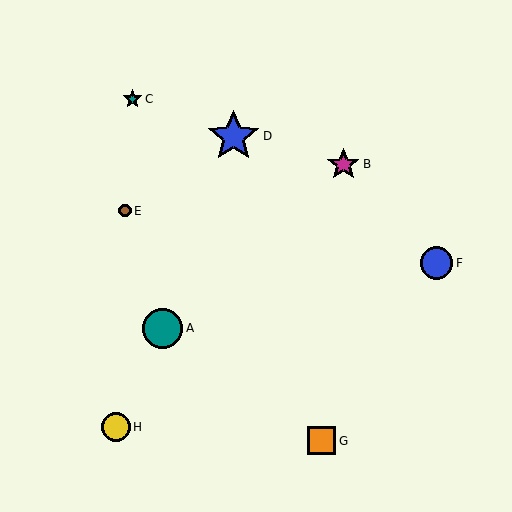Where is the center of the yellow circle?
The center of the yellow circle is at (116, 427).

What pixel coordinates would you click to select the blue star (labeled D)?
Click at (234, 136) to select the blue star D.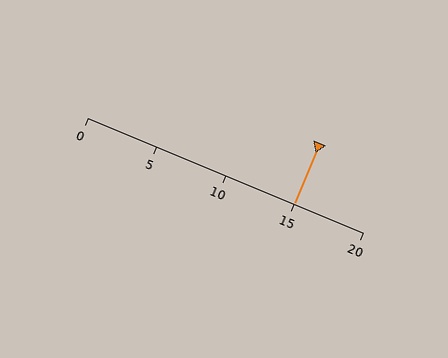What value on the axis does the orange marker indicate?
The marker indicates approximately 15.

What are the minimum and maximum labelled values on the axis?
The axis runs from 0 to 20.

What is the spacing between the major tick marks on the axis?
The major ticks are spaced 5 apart.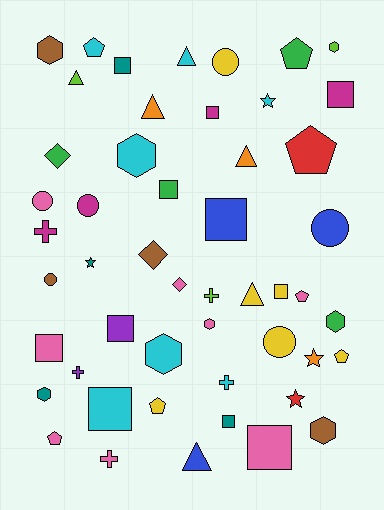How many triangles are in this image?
There are 6 triangles.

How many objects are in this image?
There are 50 objects.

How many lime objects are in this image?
There are 3 lime objects.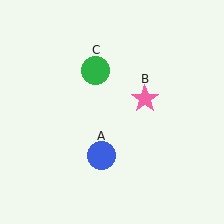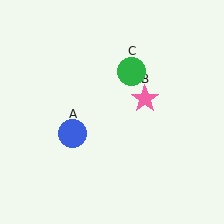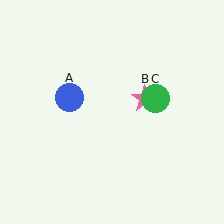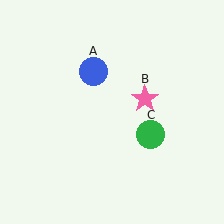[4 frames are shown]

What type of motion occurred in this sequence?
The blue circle (object A), green circle (object C) rotated clockwise around the center of the scene.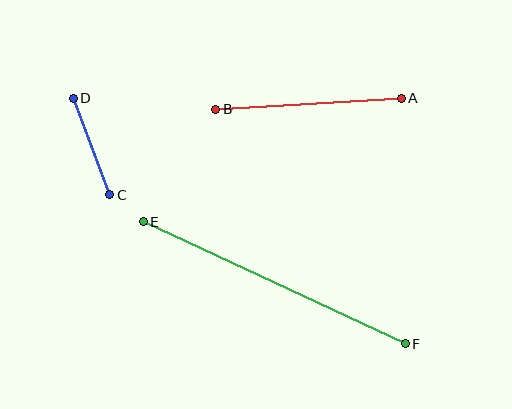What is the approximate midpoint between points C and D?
The midpoint is at approximately (91, 146) pixels.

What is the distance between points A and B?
The distance is approximately 186 pixels.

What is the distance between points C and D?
The distance is approximately 103 pixels.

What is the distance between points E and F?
The distance is approximately 289 pixels.